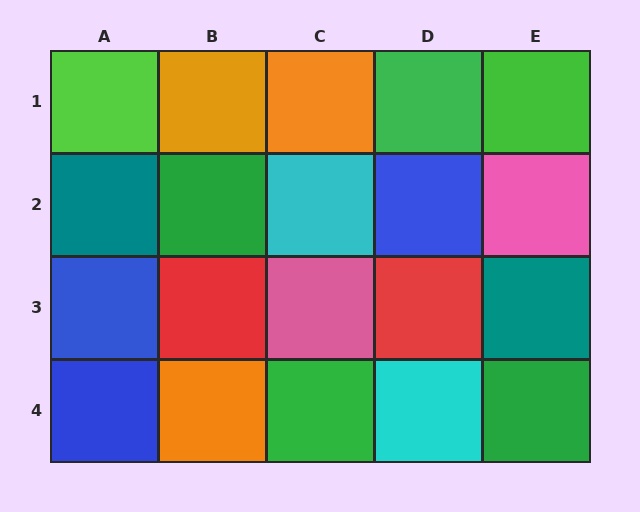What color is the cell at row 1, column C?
Orange.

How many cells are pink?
2 cells are pink.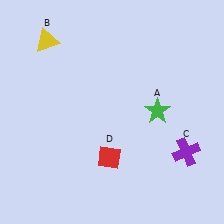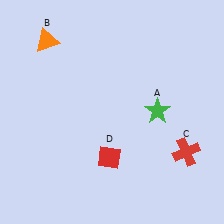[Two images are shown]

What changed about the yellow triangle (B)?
In Image 1, B is yellow. In Image 2, it changed to orange.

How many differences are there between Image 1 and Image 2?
There are 2 differences between the two images.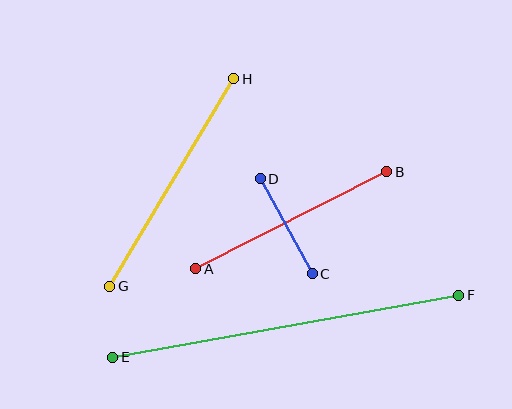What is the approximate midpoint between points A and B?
The midpoint is at approximately (291, 220) pixels.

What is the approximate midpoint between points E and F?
The midpoint is at approximately (286, 326) pixels.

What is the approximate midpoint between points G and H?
The midpoint is at approximately (172, 183) pixels.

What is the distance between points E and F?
The distance is approximately 351 pixels.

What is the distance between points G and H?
The distance is approximately 242 pixels.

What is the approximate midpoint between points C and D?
The midpoint is at approximately (286, 226) pixels.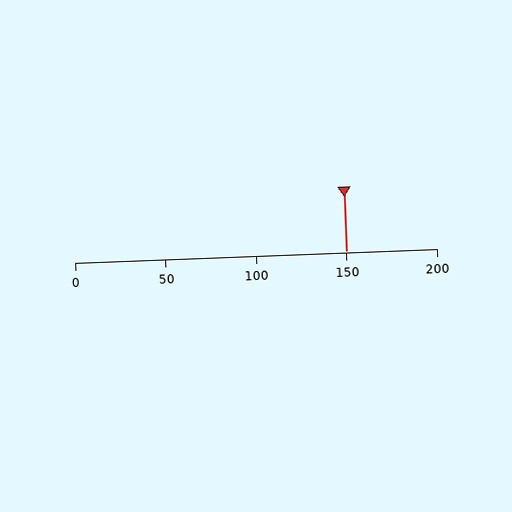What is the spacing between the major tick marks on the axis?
The major ticks are spaced 50 apart.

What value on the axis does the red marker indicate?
The marker indicates approximately 150.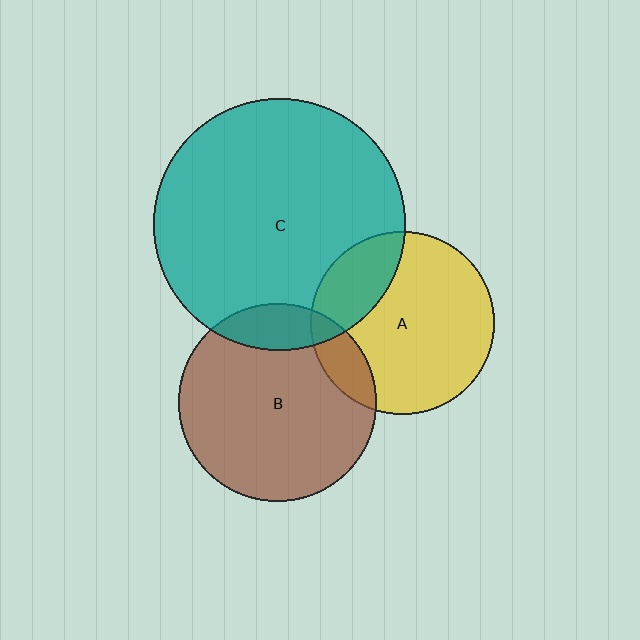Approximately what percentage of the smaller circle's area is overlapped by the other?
Approximately 25%.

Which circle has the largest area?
Circle C (teal).